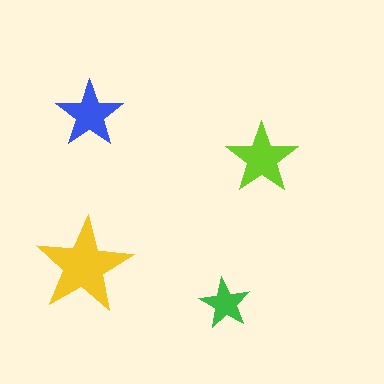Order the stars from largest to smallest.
the yellow one, the lime one, the blue one, the green one.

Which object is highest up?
The blue star is topmost.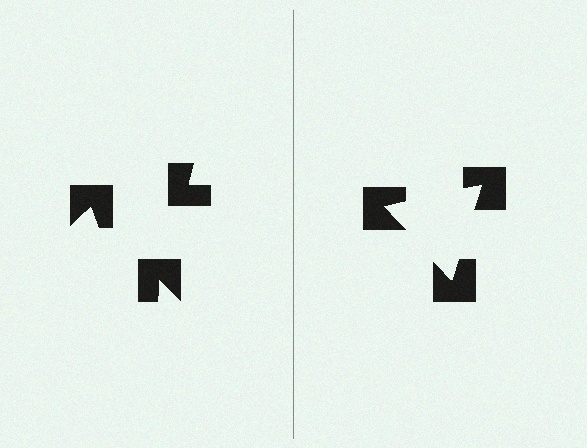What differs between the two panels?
The notched squares are positioned identically on both sides; only the wedge orientations differ. On the right they align to a triangle; on the left they are misaligned.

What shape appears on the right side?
An illusory triangle.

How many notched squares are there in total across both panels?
6 — 3 on each side.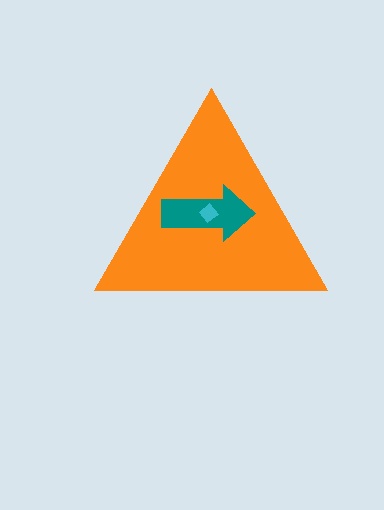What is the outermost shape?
The orange triangle.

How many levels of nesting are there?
3.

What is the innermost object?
The cyan diamond.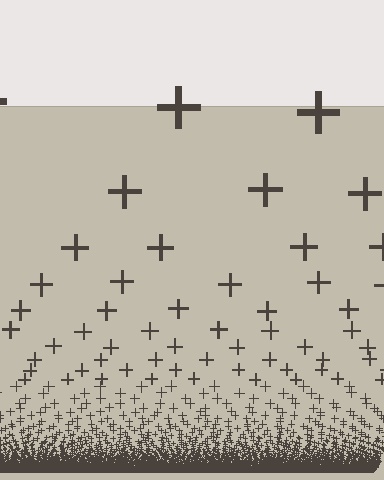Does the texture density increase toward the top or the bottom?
Density increases toward the bottom.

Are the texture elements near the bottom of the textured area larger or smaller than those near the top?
Smaller. The gradient is inverted — elements near the bottom are smaller and denser.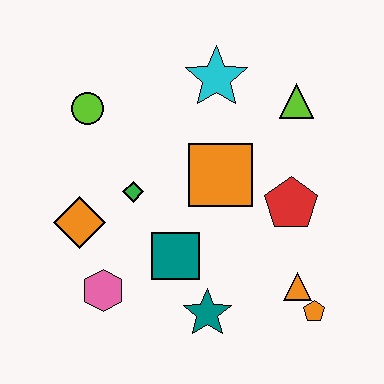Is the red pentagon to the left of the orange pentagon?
Yes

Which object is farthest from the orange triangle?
The lime circle is farthest from the orange triangle.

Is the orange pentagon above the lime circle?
No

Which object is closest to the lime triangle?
The cyan star is closest to the lime triangle.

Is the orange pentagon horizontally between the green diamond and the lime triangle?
No